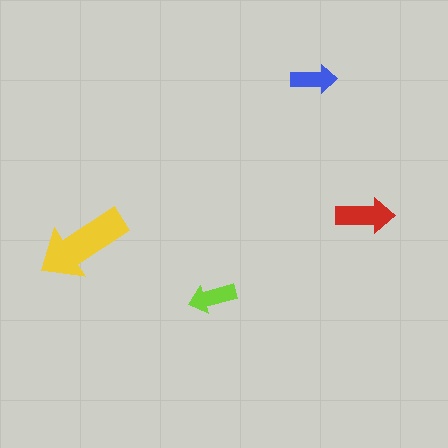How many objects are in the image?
There are 4 objects in the image.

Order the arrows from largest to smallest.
the yellow one, the red one, the lime one, the blue one.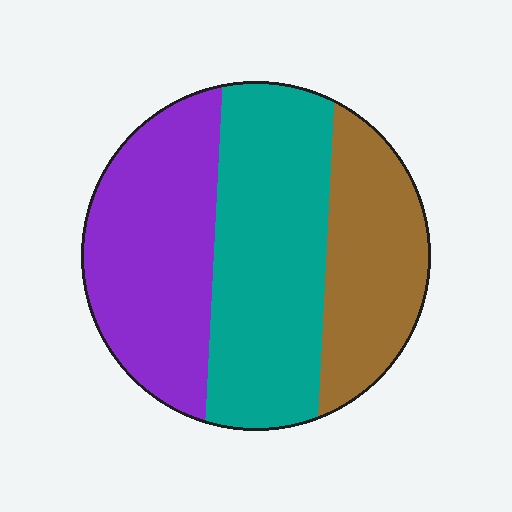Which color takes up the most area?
Teal, at roughly 40%.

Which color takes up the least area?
Brown, at roughly 25%.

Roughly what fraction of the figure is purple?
Purple covers roughly 35% of the figure.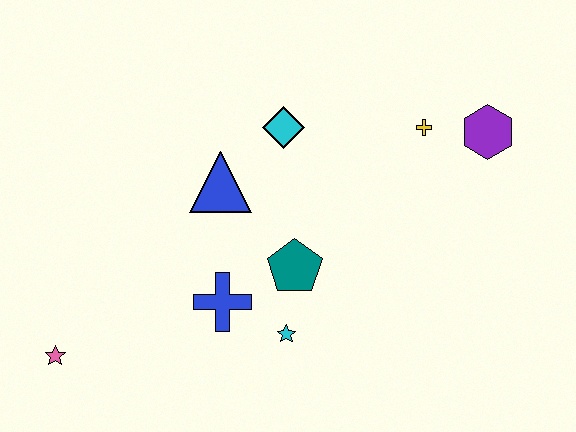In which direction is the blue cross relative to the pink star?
The blue cross is to the right of the pink star.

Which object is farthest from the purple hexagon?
The pink star is farthest from the purple hexagon.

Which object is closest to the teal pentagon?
The cyan star is closest to the teal pentagon.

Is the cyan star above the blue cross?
No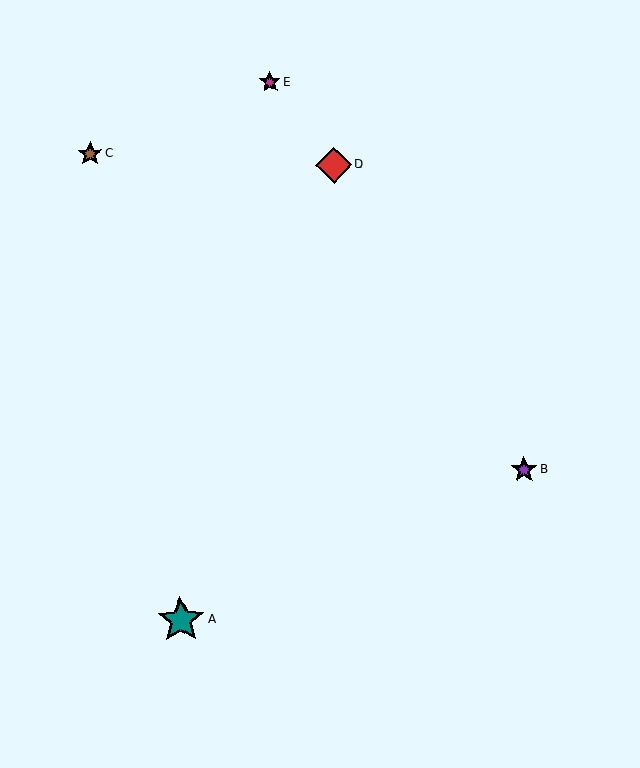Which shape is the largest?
The teal star (labeled A) is the largest.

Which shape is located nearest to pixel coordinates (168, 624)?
The teal star (labeled A) at (181, 620) is nearest to that location.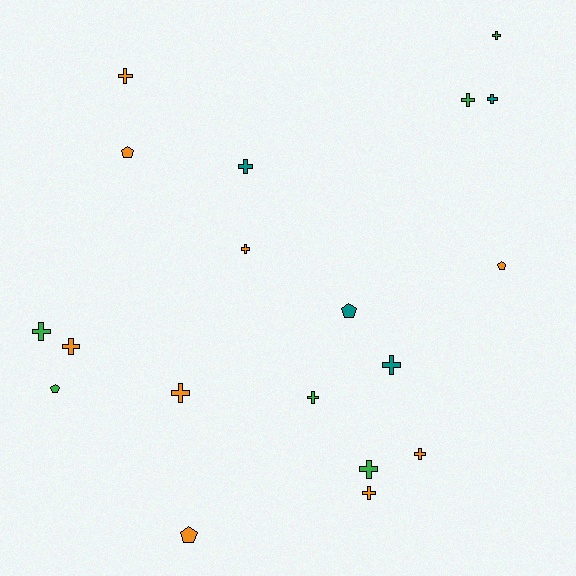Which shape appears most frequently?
Cross, with 14 objects.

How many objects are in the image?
There are 19 objects.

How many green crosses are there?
There are 5 green crosses.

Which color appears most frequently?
Orange, with 9 objects.